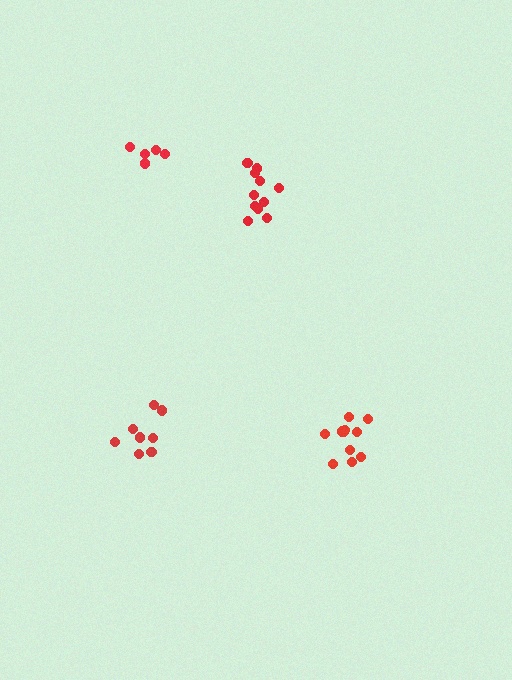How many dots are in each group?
Group 1: 11 dots, Group 2: 9 dots, Group 3: 5 dots, Group 4: 11 dots (36 total).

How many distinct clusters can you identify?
There are 4 distinct clusters.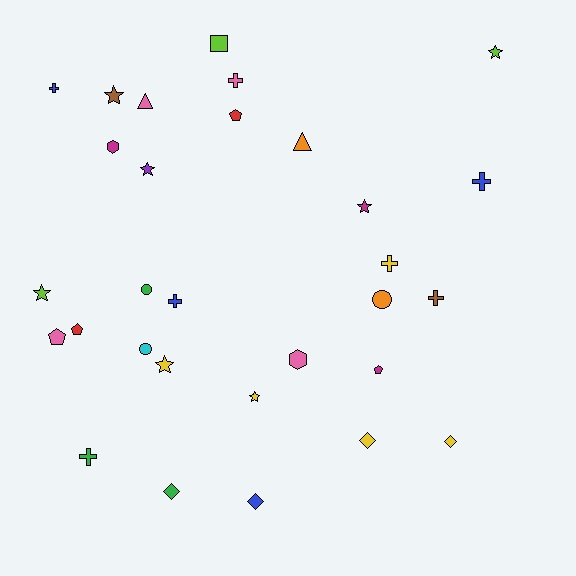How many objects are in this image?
There are 30 objects.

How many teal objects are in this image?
There are no teal objects.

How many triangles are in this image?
There are 2 triangles.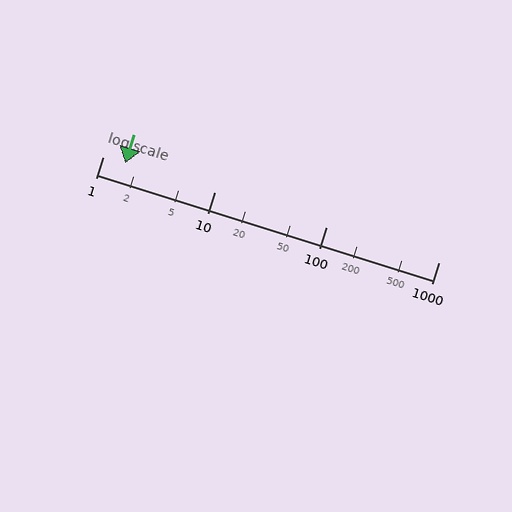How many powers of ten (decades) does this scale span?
The scale spans 3 decades, from 1 to 1000.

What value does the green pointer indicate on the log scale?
The pointer indicates approximately 1.6.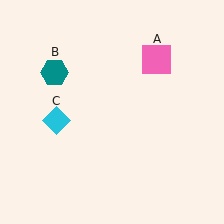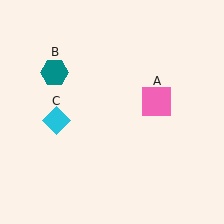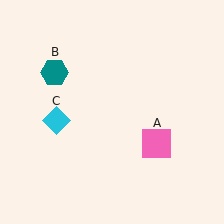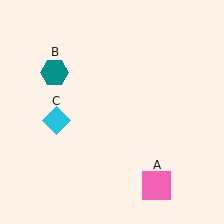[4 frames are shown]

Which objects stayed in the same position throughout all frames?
Teal hexagon (object B) and cyan diamond (object C) remained stationary.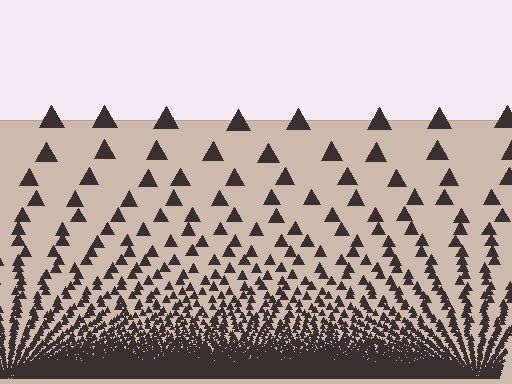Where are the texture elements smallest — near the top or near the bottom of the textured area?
Near the bottom.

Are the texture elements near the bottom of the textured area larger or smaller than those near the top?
Smaller. The gradient is inverted — elements near the bottom are smaller and denser.